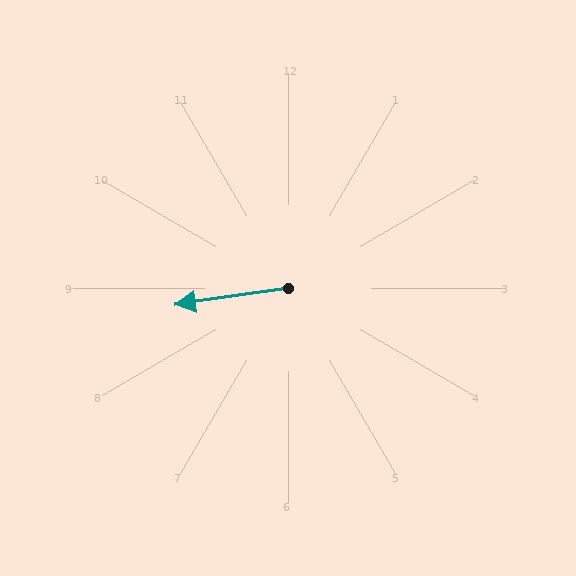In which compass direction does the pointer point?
West.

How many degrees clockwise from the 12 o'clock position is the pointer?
Approximately 262 degrees.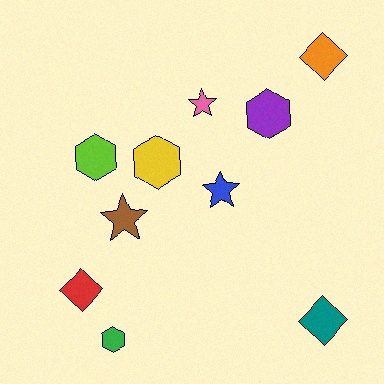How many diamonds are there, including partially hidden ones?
There are 3 diamonds.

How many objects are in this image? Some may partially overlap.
There are 10 objects.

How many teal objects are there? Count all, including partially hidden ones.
There is 1 teal object.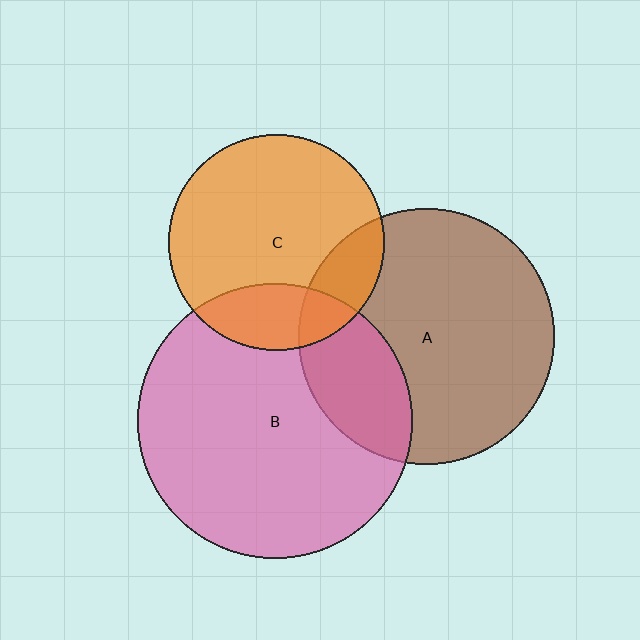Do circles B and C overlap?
Yes.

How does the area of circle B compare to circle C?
Approximately 1.6 times.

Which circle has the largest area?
Circle B (pink).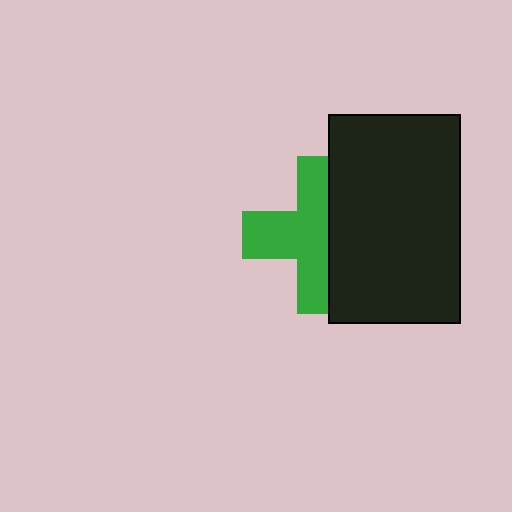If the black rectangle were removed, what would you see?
You would see the complete green cross.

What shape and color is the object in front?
The object in front is a black rectangle.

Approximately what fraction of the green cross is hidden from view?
Roughly 42% of the green cross is hidden behind the black rectangle.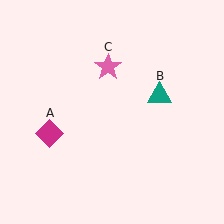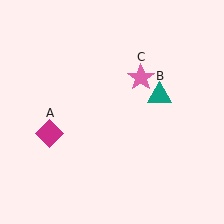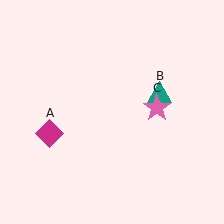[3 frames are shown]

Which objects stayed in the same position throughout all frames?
Magenta diamond (object A) and teal triangle (object B) remained stationary.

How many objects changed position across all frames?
1 object changed position: pink star (object C).